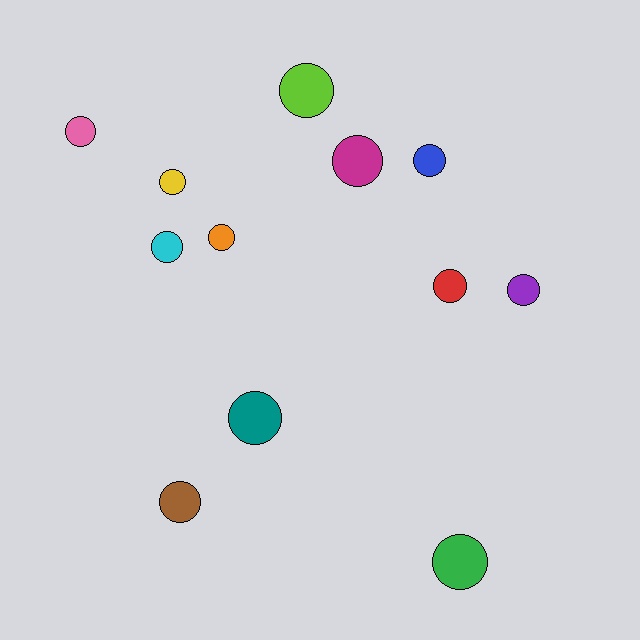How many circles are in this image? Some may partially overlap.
There are 12 circles.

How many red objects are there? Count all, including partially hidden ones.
There is 1 red object.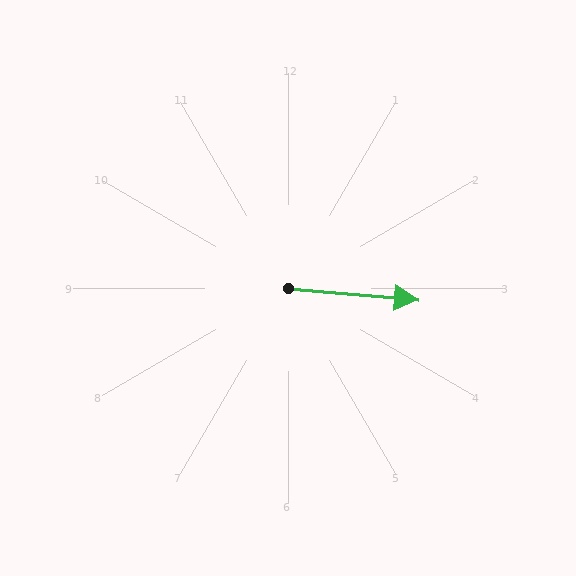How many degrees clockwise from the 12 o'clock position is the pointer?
Approximately 95 degrees.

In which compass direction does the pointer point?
East.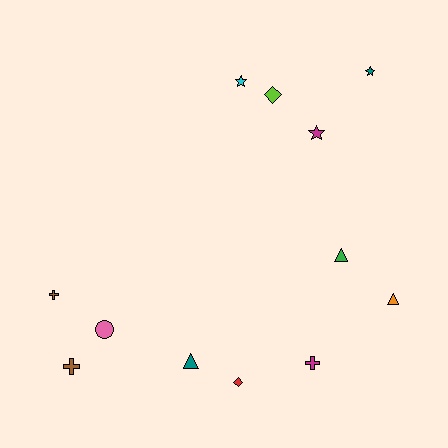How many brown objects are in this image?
There are 2 brown objects.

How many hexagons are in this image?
There are no hexagons.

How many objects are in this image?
There are 12 objects.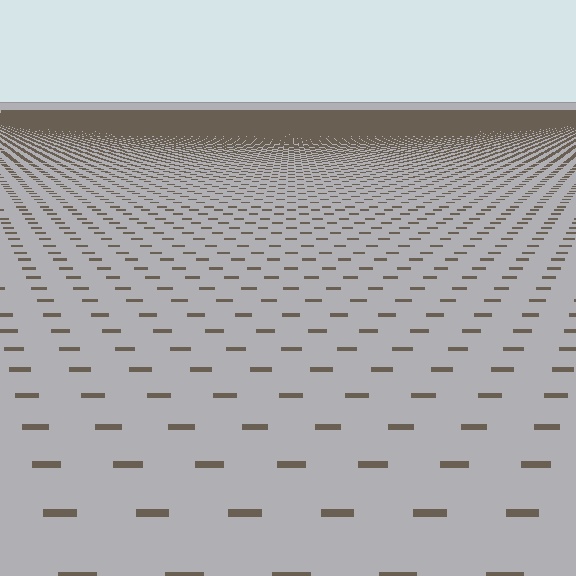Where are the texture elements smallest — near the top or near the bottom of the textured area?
Near the top.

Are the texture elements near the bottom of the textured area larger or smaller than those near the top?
Larger. Near the bottom, elements are closer to the viewer and appear at a bigger on-screen size.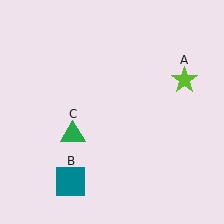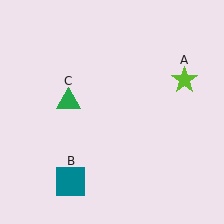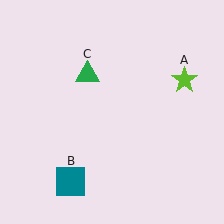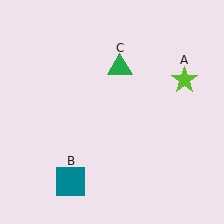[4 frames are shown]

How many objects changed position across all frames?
1 object changed position: green triangle (object C).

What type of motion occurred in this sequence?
The green triangle (object C) rotated clockwise around the center of the scene.